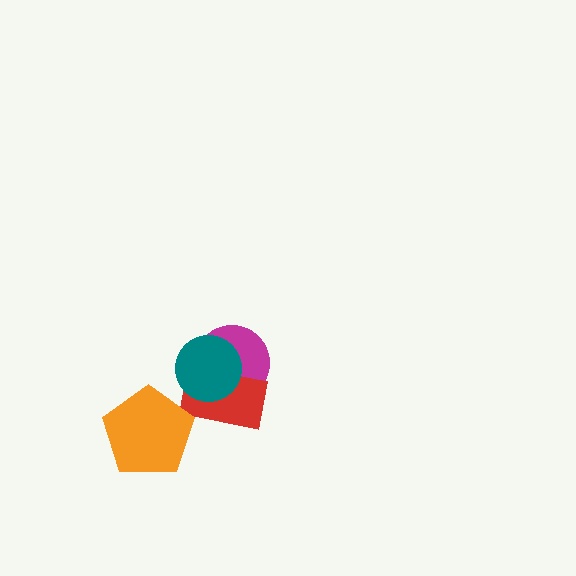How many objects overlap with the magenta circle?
2 objects overlap with the magenta circle.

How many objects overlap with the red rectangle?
2 objects overlap with the red rectangle.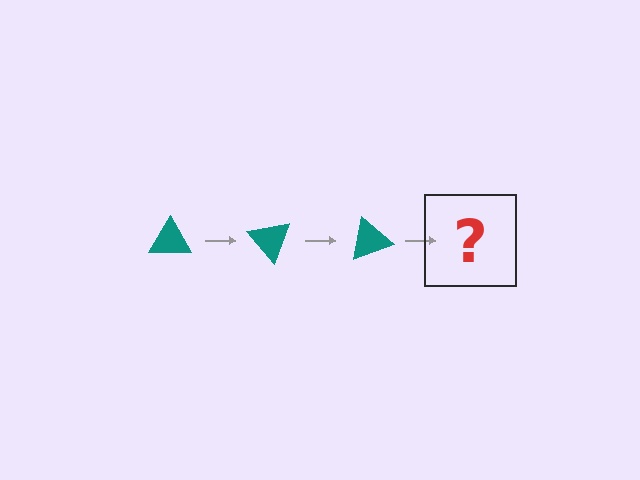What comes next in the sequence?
The next element should be a teal triangle rotated 150 degrees.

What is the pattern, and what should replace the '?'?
The pattern is that the triangle rotates 50 degrees each step. The '?' should be a teal triangle rotated 150 degrees.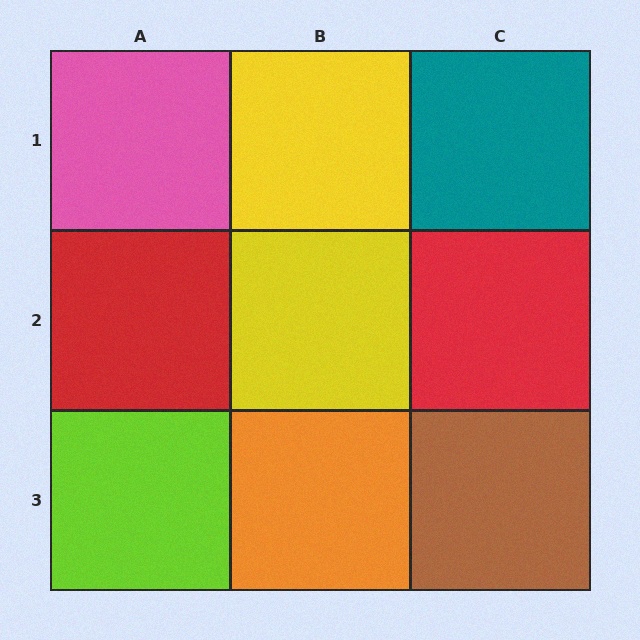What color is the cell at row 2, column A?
Red.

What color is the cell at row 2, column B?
Yellow.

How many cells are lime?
1 cell is lime.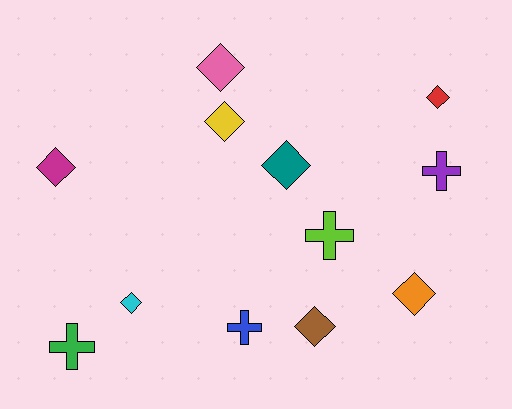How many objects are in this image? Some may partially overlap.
There are 12 objects.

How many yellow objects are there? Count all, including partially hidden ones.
There is 1 yellow object.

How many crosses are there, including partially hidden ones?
There are 4 crosses.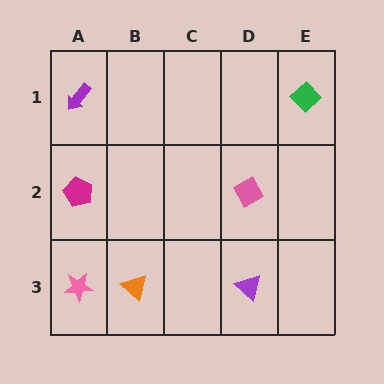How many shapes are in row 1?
2 shapes.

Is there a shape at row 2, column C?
No, that cell is empty.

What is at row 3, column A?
A pink star.